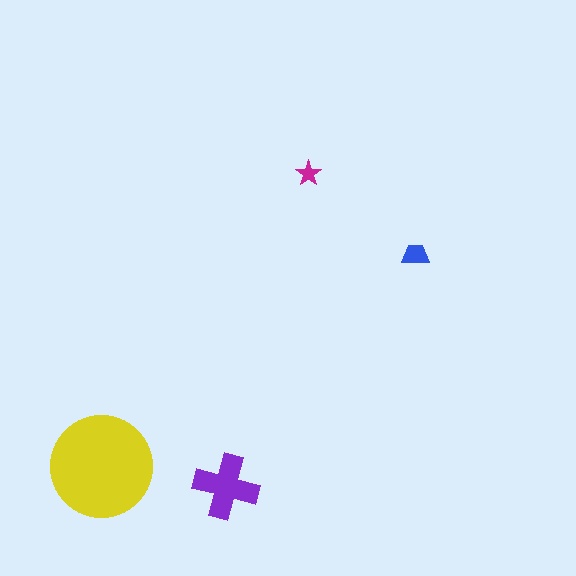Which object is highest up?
The magenta star is topmost.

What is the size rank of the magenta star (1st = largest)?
4th.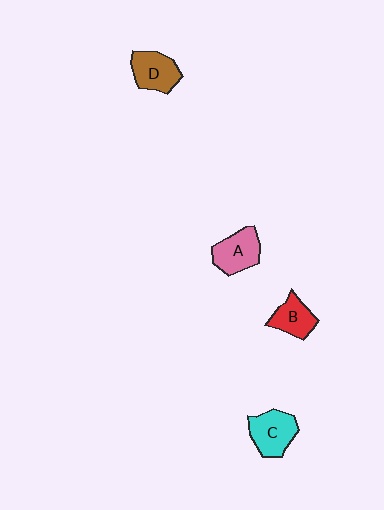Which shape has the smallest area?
Shape B (red).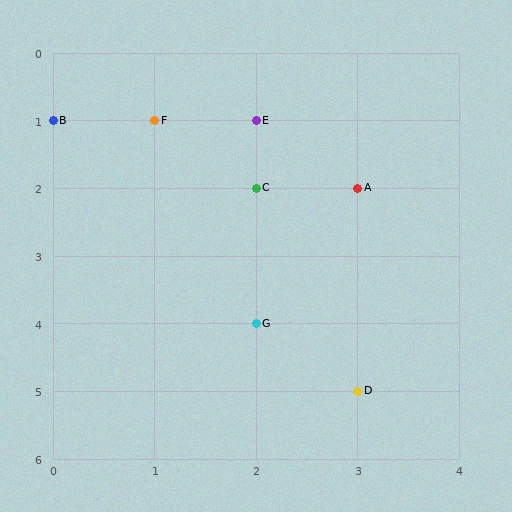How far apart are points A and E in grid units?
Points A and E are 1 column and 1 row apart (about 1.4 grid units diagonally).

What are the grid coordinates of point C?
Point C is at grid coordinates (2, 2).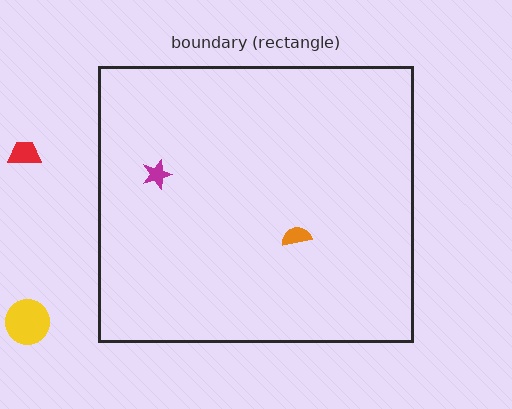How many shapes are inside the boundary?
2 inside, 2 outside.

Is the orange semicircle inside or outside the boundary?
Inside.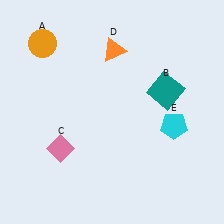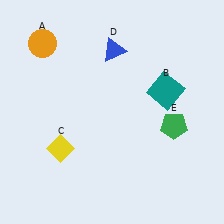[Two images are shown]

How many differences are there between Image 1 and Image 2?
There are 3 differences between the two images.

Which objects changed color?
C changed from pink to yellow. D changed from orange to blue. E changed from cyan to green.